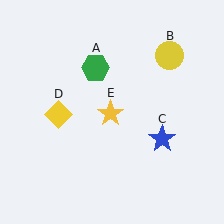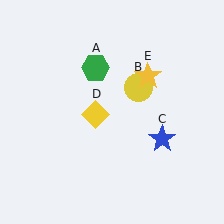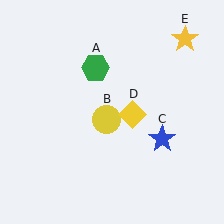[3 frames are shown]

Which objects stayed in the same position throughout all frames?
Green hexagon (object A) and blue star (object C) remained stationary.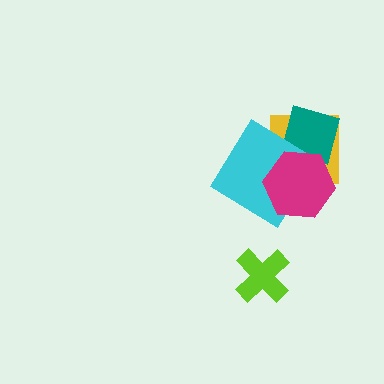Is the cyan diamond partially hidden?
Yes, it is partially covered by another shape.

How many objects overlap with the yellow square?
3 objects overlap with the yellow square.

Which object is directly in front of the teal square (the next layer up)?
The cyan diamond is directly in front of the teal square.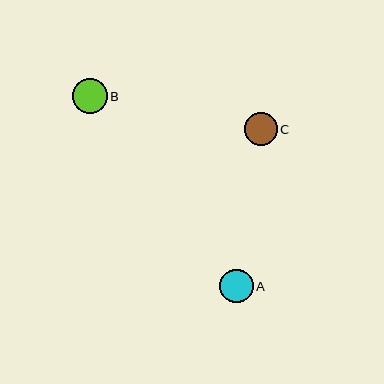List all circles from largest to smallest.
From largest to smallest: B, A, C.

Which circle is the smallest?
Circle C is the smallest with a size of approximately 33 pixels.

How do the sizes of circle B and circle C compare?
Circle B and circle C are approximately the same size.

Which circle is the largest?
Circle B is the largest with a size of approximately 35 pixels.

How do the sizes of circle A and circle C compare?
Circle A and circle C are approximately the same size.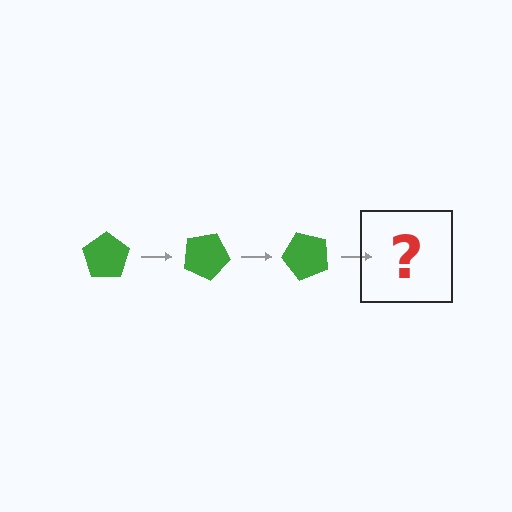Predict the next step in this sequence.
The next step is a green pentagon rotated 75 degrees.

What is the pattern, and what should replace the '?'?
The pattern is that the pentagon rotates 25 degrees each step. The '?' should be a green pentagon rotated 75 degrees.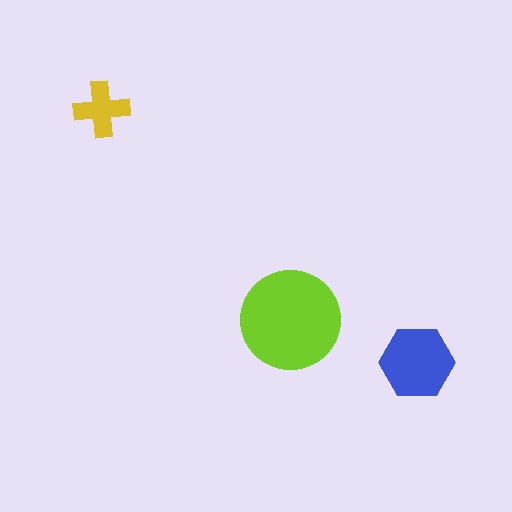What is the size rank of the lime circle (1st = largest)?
1st.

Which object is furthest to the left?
The yellow cross is leftmost.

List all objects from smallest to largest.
The yellow cross, the blue hexagon, the lime circle.